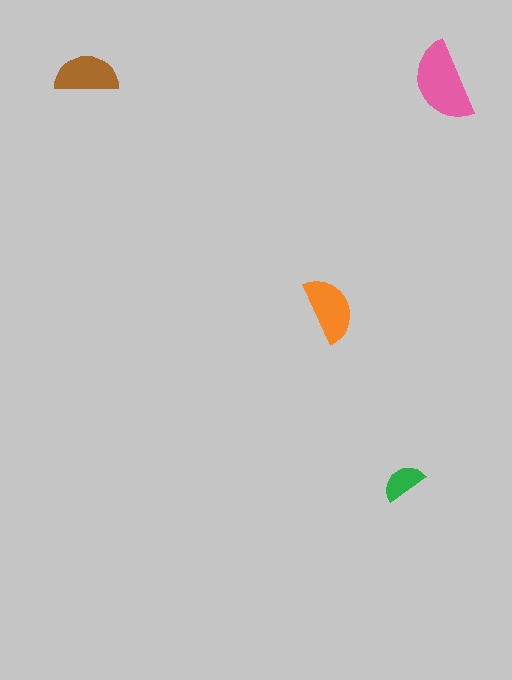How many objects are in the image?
There are 4 objects in the image.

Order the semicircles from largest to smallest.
the pink one, the orange one, the brown one, the green one.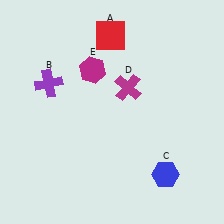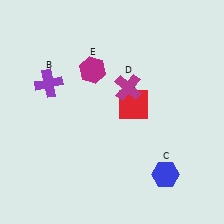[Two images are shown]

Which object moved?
The red square (A) moved down.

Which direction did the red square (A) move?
The red square (A) moved down.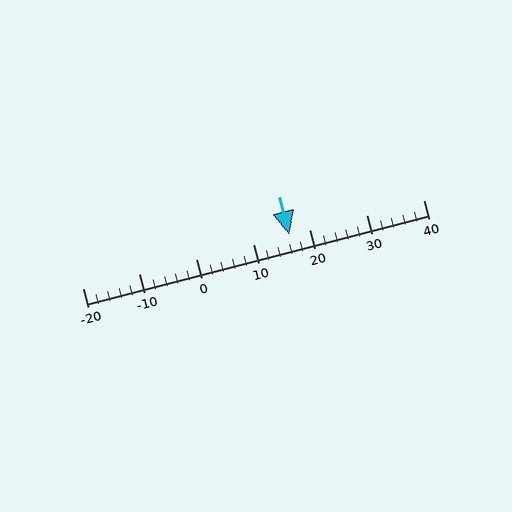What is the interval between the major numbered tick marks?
The major tick marks are spaced 10 units apart.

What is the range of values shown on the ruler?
The ruler shows values from -20 to 40.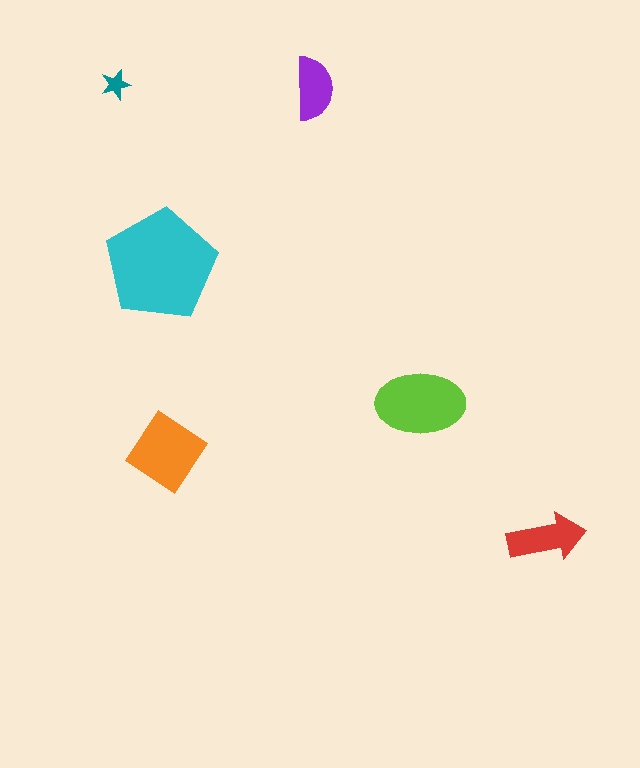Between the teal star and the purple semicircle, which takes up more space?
The purple semicircle.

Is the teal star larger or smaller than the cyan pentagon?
Smaller.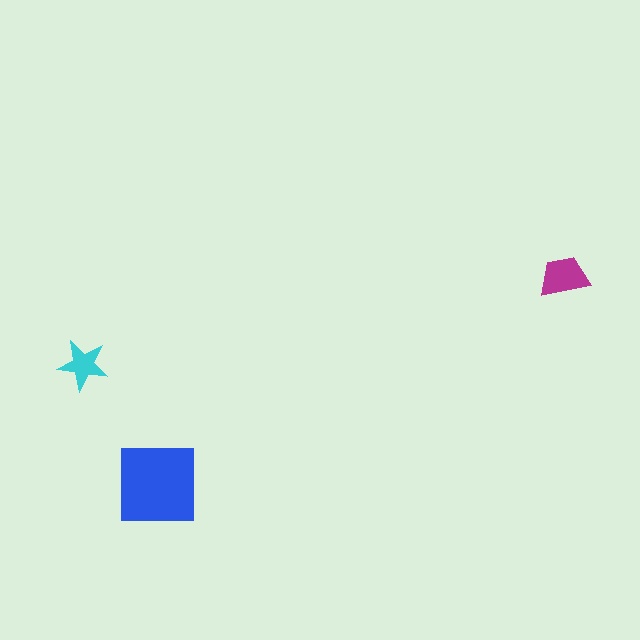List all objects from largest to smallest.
The blue square, the magenta trapezoid, the cyan star.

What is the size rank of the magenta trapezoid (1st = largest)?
2nd.